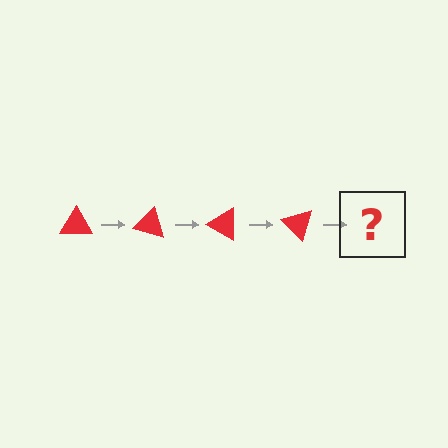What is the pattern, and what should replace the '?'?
The pattern is that the triangle rotates 15 degrees each step. The '?' should be a red triangle rotated 60 degrees.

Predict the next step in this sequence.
The next step is a red triangle rotated 60 degrees.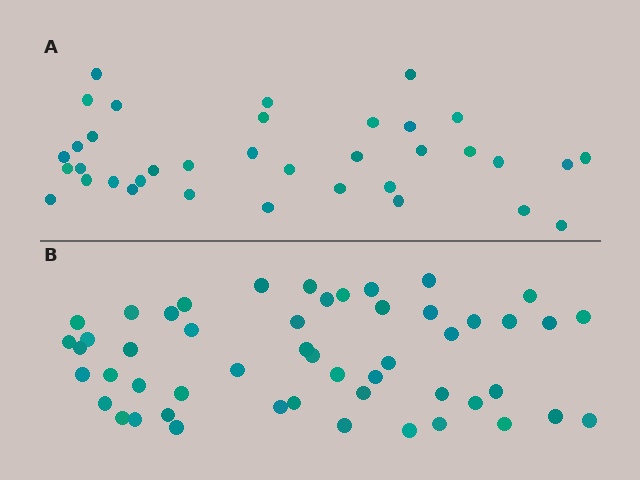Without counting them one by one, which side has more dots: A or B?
Region B (the bottom region) has more dots.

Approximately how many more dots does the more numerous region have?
Region B has approximately 15 more dots than region A.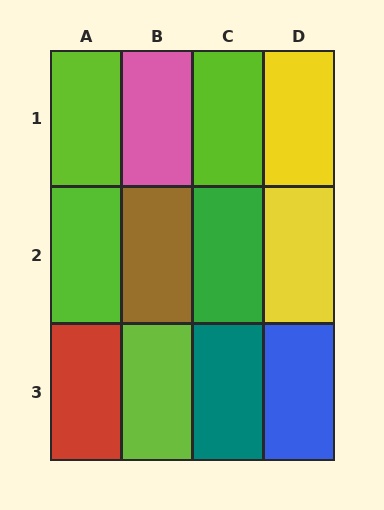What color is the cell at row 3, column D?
Blue.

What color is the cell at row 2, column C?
Green.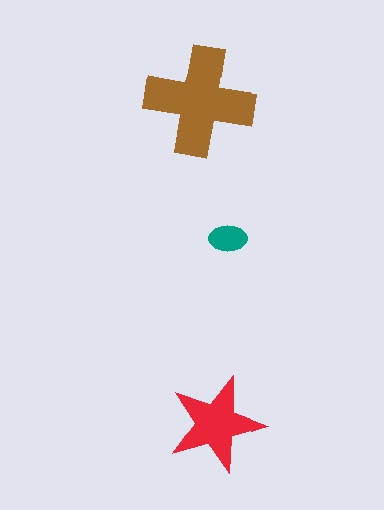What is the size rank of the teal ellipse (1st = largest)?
3rd.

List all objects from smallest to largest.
The teal ellipse, the red star, the brown cross.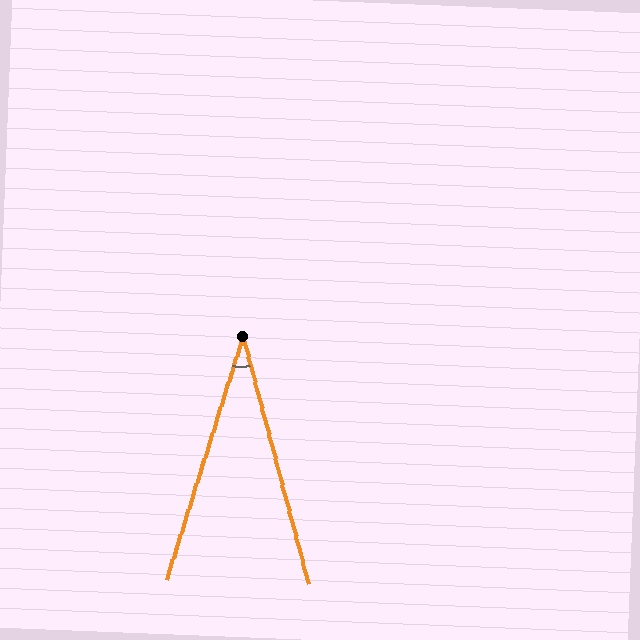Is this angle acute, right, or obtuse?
It is acute.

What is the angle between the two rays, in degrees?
Approximately 32 degrees.